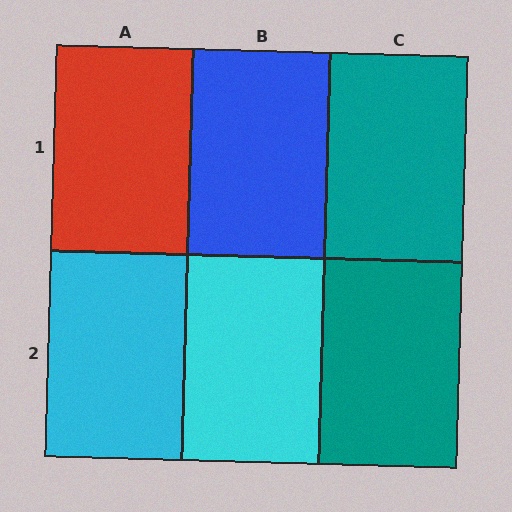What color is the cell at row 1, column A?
Red.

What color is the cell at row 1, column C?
Teal.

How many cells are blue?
1 cell is blue.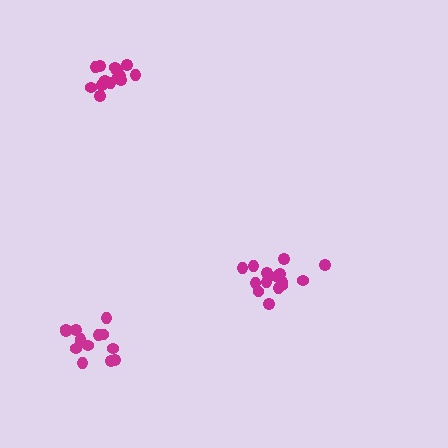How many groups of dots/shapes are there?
There are 3 groups.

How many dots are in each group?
Group 1: 15 dots, Group 2: 14 dots, Group 3: 14 dots (43 total).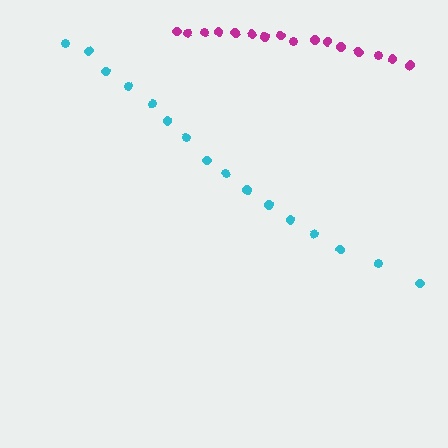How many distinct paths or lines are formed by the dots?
There are 2 distinct paths.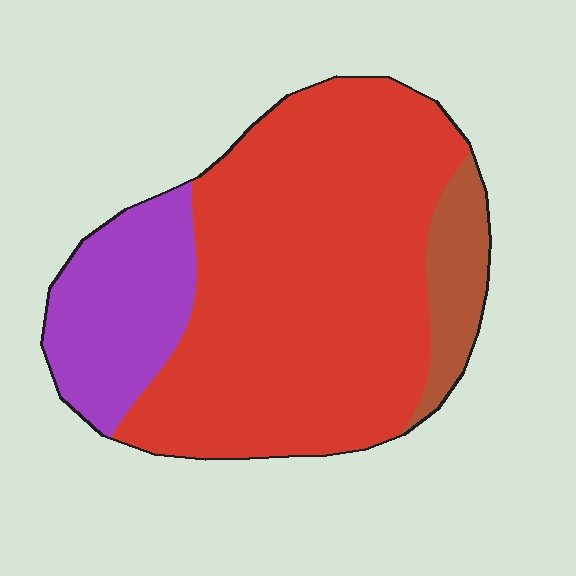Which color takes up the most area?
Red, at roughly 70%.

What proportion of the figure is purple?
Purple takes up about one fifth (1/5) of the figure.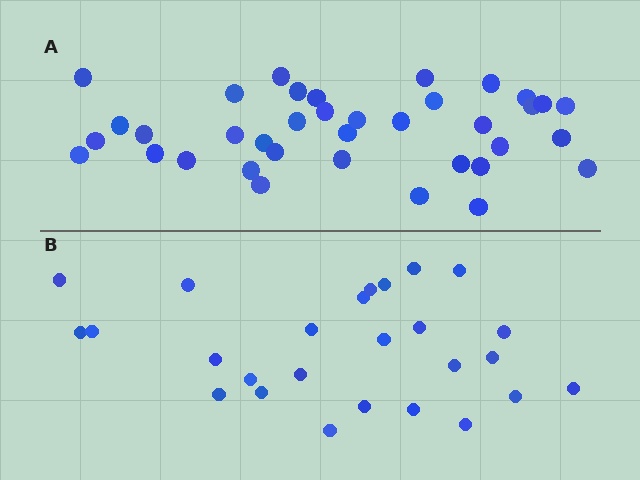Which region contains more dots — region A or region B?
Region A (the top region) has more dots.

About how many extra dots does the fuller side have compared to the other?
Region A has roughly 12 or so more dots than region B.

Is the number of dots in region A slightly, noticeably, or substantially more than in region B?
Region A has noticeably more, but not dramatically so. The ratio is roughly 1.4 to 1.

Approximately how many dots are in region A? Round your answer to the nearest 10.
About 40 dots. (The exact count is 37, which rounds to 40.)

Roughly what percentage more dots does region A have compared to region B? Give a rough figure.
About 40% more.